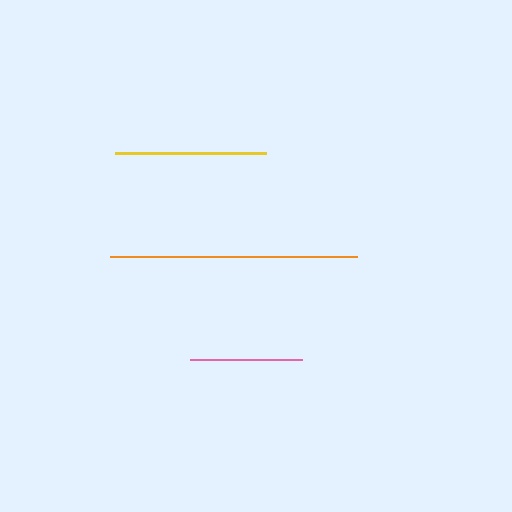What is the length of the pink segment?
The pink segment is approximately 111 pixels long.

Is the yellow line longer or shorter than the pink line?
The yellow line is longer than the pink line.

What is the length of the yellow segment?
The yellow segment is approximately 150 pixels long.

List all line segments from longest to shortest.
From longest to shortest: orange, yellow, pink.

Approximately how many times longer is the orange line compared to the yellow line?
The orange line is approximately 1.6 times the length of the yellow line.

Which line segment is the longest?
The orange line is the longest at approximately 247 pixels.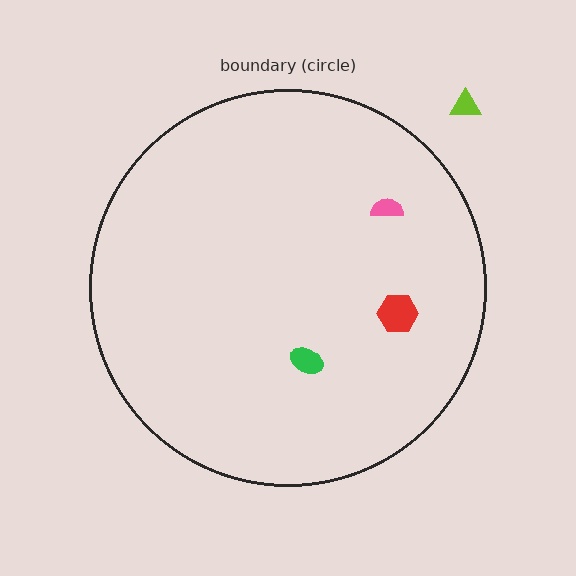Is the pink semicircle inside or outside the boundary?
Inside.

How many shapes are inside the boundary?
3 inside, 1 outside.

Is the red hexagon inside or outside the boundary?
Inside.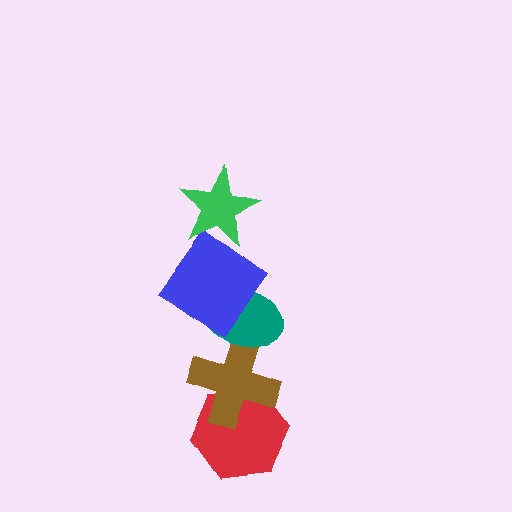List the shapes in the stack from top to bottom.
From top to bottom: the green star, the blue diamond, the teal ellipse, the brown cross, the red hexagon.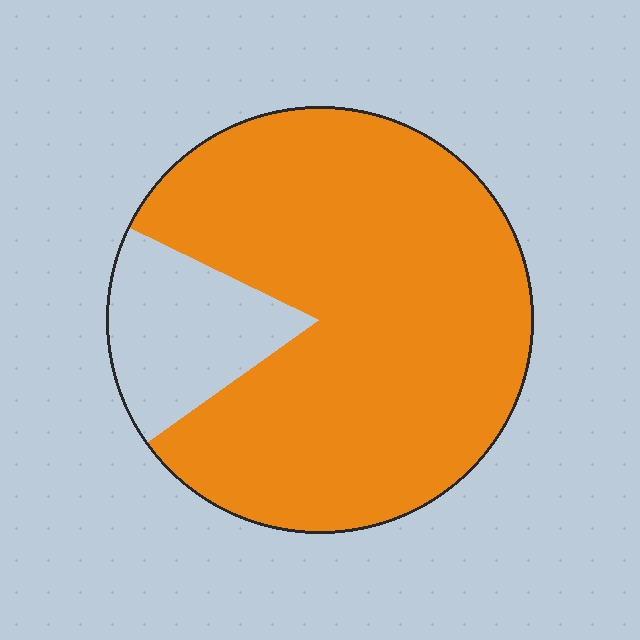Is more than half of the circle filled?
Yes.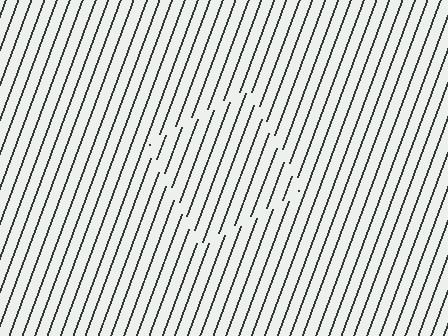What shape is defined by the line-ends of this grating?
An illusory square. The interior of the shape contains the same grating, shifted by half a period — the contour is defined by the phase discontinuity where line-ends from the inner and outer gratings abut.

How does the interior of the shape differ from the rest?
The interior of the shape contains the same grating, shifted by half a period — the contour is defined by the phase discontinuity where line-ends from the inner and outer gratings abut.